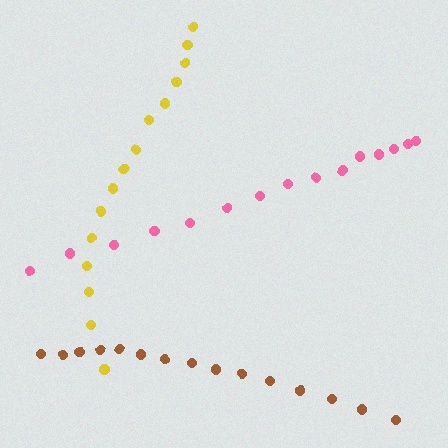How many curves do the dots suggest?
There are 3 distinct paths.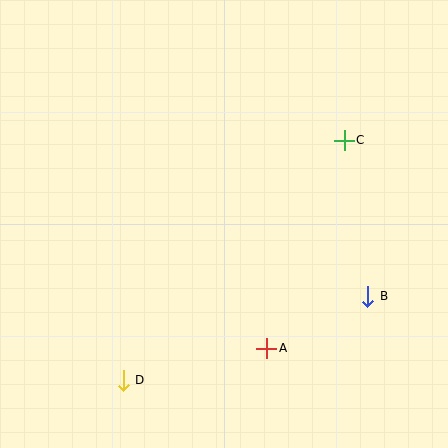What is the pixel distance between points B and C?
The distance between B and C is 158 pixels.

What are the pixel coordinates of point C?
Point C is at (344, 140).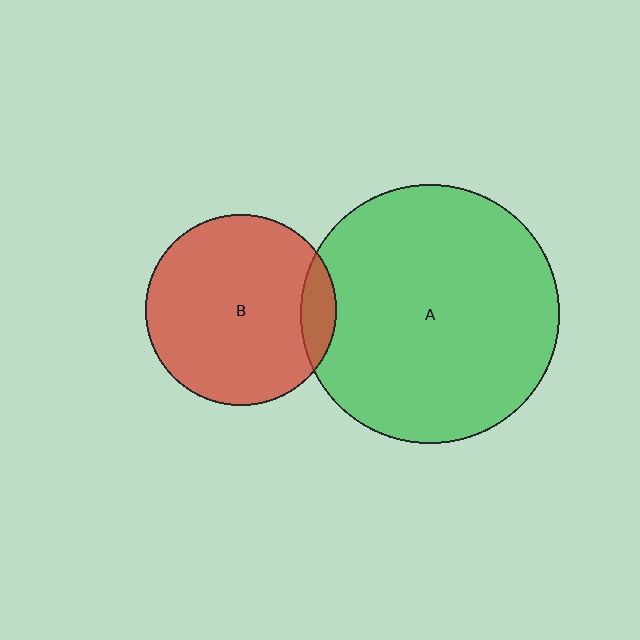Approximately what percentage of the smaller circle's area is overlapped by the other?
Approximately 10%.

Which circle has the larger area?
Circle A (green).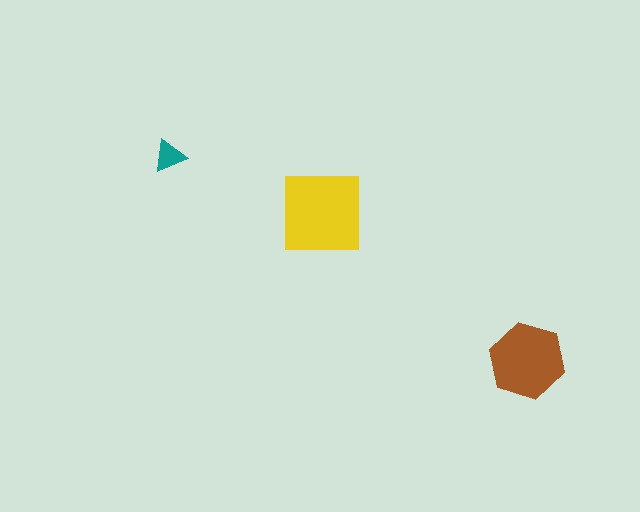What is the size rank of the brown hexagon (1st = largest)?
2nd.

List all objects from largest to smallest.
The yellow square, the brown hexagon, the teal triangle.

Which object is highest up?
The teal triangle is topmost.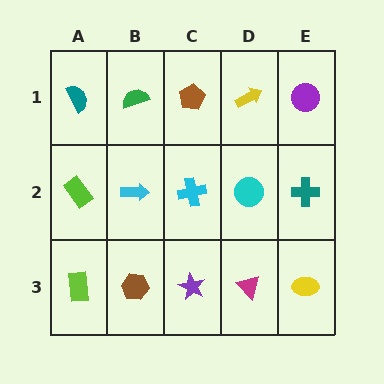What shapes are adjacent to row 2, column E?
A purple circle (row 1, column E), a yellow ellipse (row 3, column E), a cyan circle (row 2, column D).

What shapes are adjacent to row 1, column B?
A cyan arrow (row 2, column B), a teal semicircle (row 1, column A), a brown pentagon (row 1, column C).